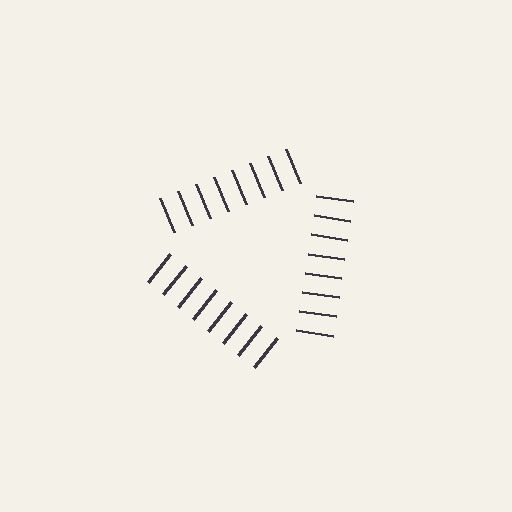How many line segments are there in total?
24 — 8 along each of the 3 edges.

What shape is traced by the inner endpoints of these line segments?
An illusory triangle — the line segments terminate on its edges but no continuous stroke is drawn.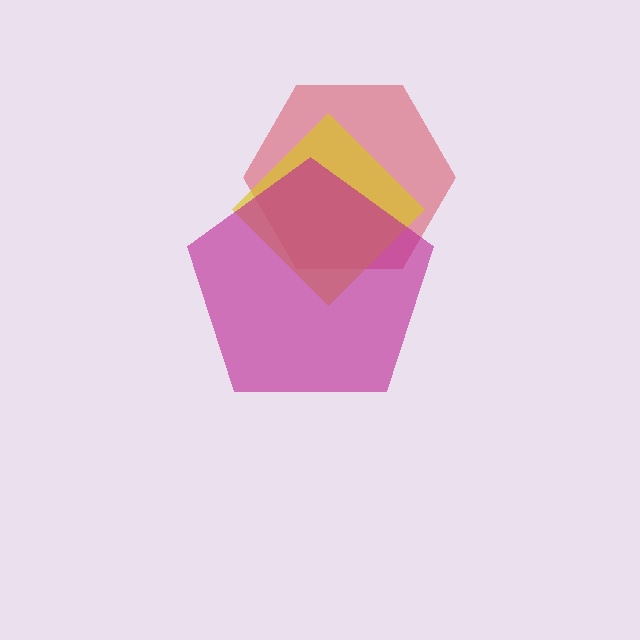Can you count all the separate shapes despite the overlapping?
Yes, there are 3 separate shapes.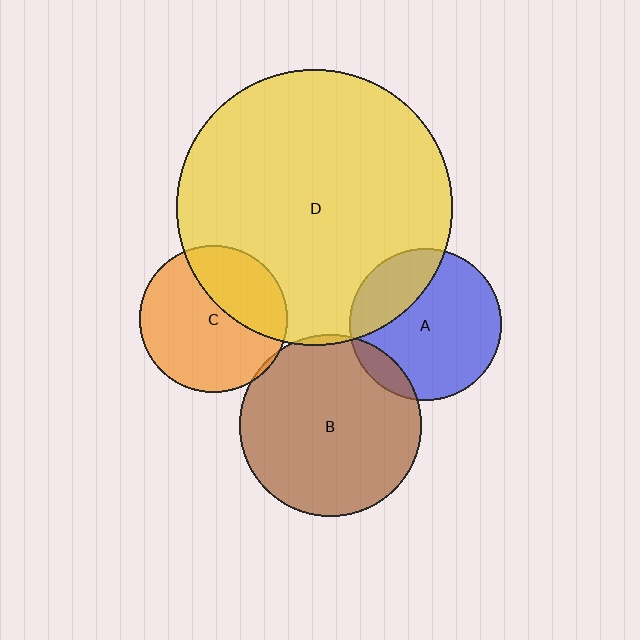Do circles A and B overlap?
Yes.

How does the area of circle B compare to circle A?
Approximately 1.4 times.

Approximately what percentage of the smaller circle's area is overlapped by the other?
Approximately 10%.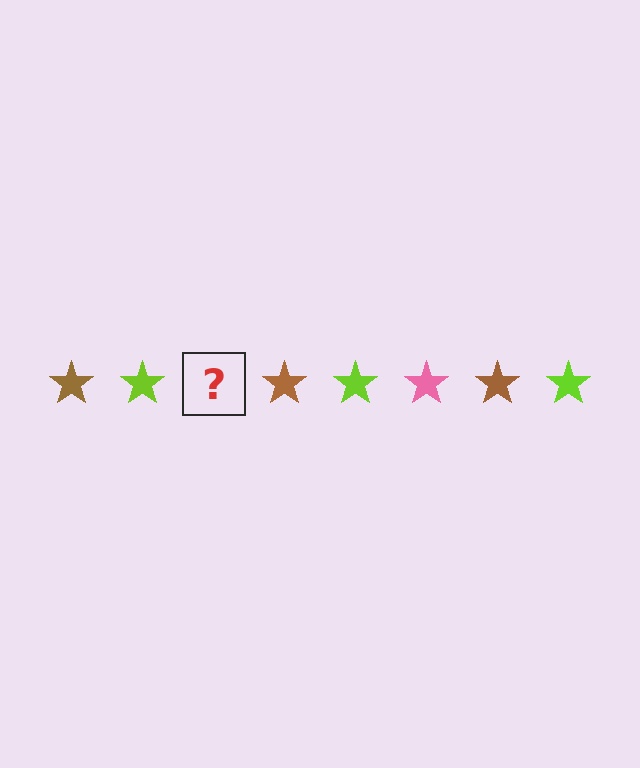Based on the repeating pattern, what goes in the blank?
The blank should be a pink star.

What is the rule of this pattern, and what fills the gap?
The rule is that the pattern cycles through brown, lime, pink stars. The gap should be filled with a pink star.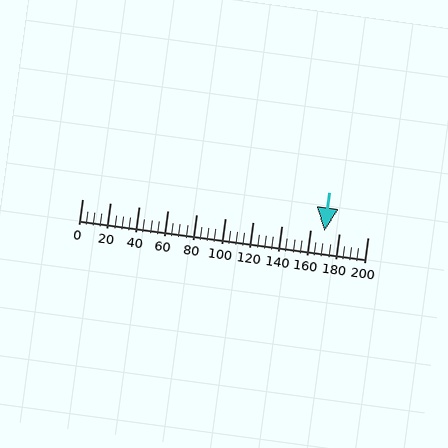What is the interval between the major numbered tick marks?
The major tick marks are spaced 20 units apart.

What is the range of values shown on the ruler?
The ruler shows values from 0 to 200.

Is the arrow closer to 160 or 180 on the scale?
The arrow is closer to 180.